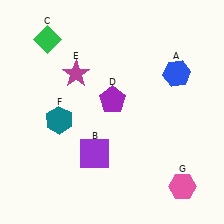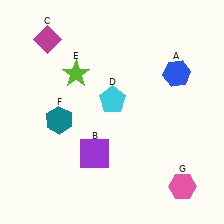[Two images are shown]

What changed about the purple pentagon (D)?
In Image 1, D is purple. In Image 2, it changed to cyan.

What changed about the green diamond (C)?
In Image 1, C is green. In Image 2, it changed to magenta.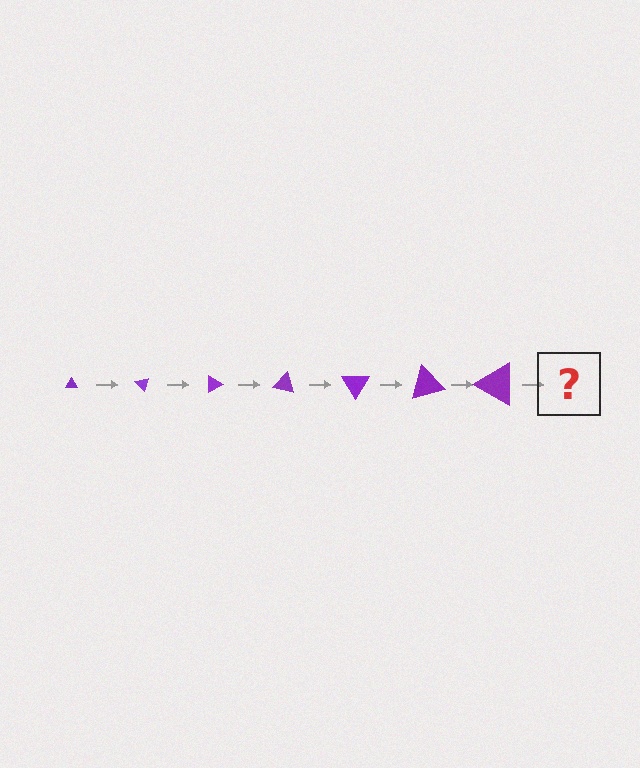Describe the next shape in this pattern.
It should be a triangle, larger than the previous one and rotated 315 degrees from the start.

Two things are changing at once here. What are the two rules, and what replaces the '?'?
The two rules are that the triangle grows larger each step and it rotates 45 degrees each step. The '?' should be a triangle, larger than the previous one and rotated 315 degrees from the start.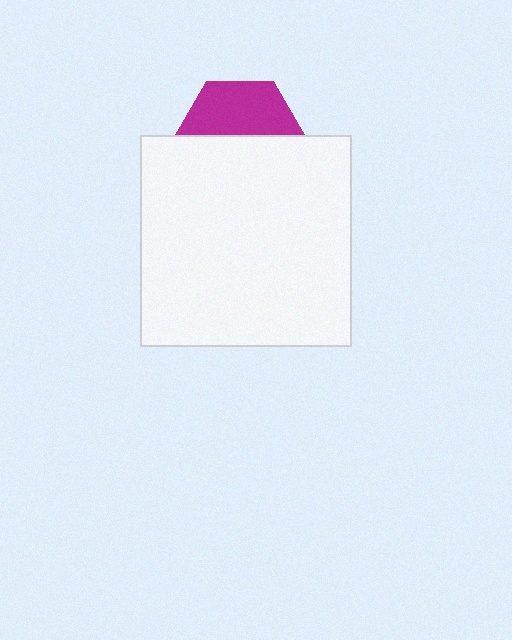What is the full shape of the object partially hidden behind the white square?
The partially hidden object is a magenta hexagon.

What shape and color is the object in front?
The object in front is a white square.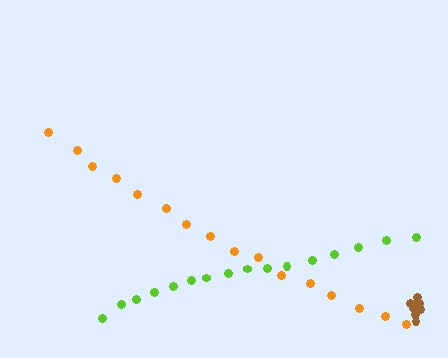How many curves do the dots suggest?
There are 3 distinct paths.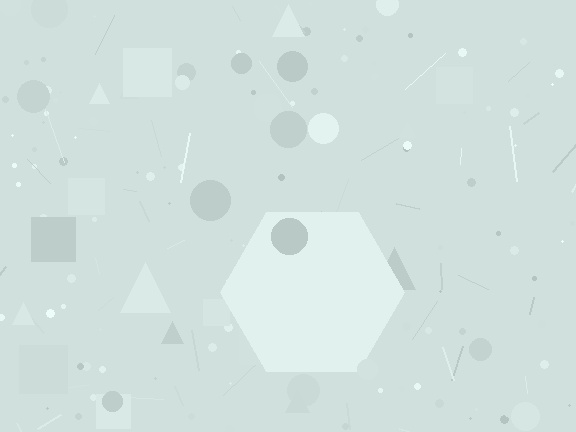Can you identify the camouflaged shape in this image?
The camouflaged shape is a hexagon.